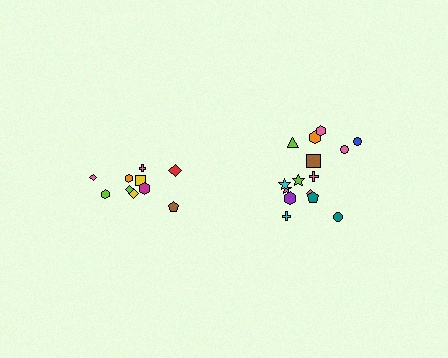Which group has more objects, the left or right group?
The right group.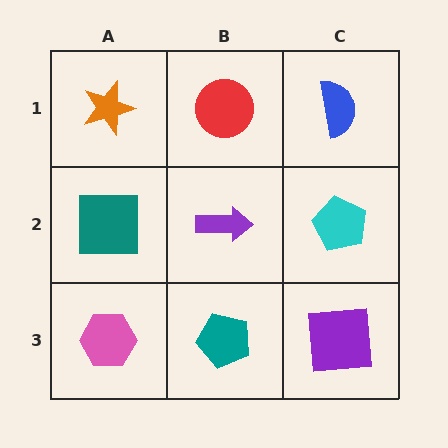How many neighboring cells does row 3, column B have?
3.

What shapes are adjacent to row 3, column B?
A purple arrow (row 2, column B), a pink hexagon (row 3, column A), a purple square (row 3, column C).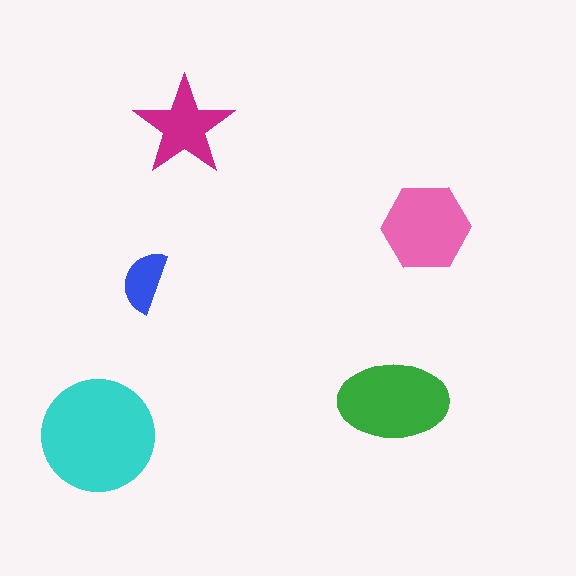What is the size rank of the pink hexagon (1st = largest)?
3rd.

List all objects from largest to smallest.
The cyan circle, the green ellipse, the pink hexagon, the magenta star, the blue semicircle.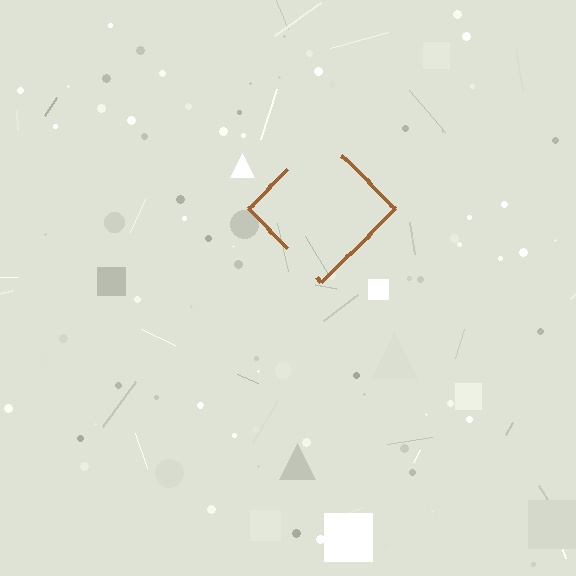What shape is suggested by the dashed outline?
The dashed outline suggests a diamond.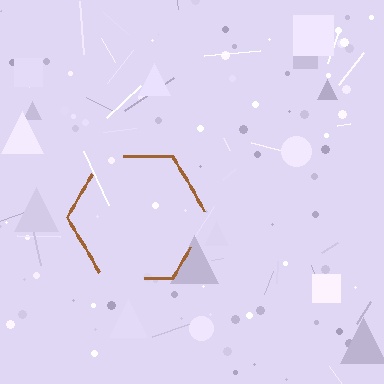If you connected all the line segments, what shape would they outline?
They would outline a hexagon.